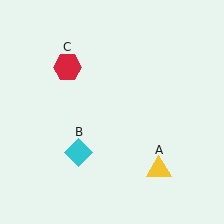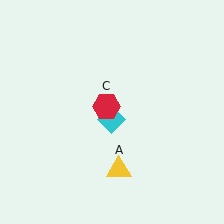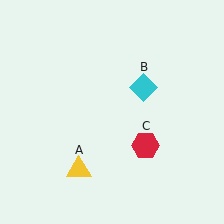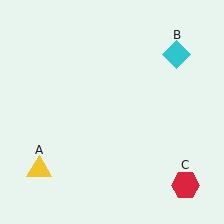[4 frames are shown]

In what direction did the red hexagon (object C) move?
The red hexagon (object C) moved down and to the right.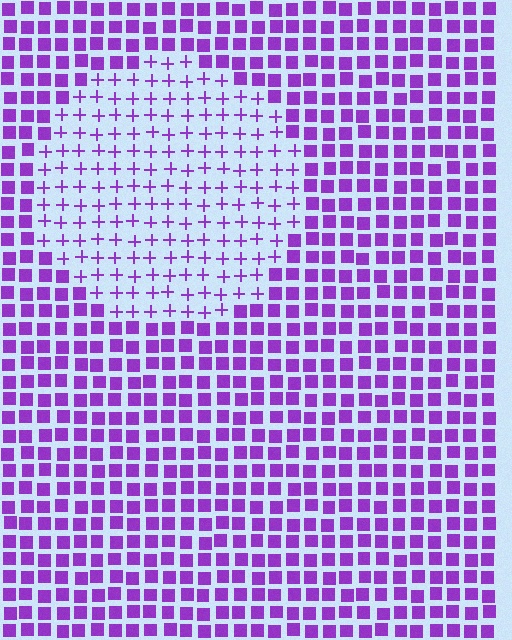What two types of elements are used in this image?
The image uses plus signs inside the circle region and squares outside it.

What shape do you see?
I see a circle.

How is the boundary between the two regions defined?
The boundary is defined by a change in element shape: plus signs inside vs. squares outside. All elements share the same color and spacing.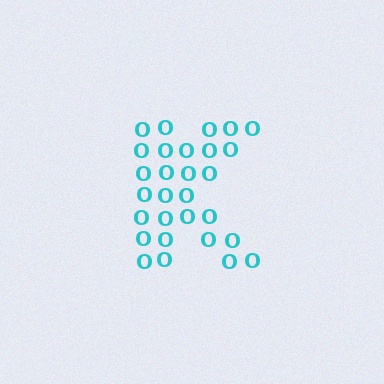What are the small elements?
The small elements are letter O's.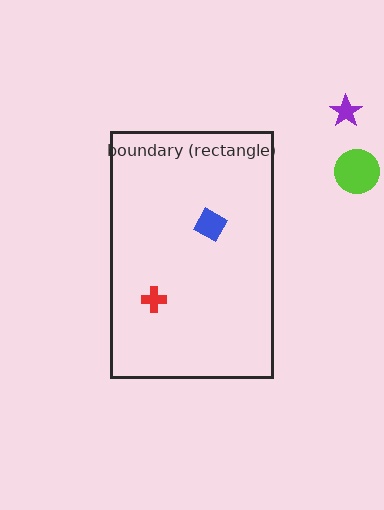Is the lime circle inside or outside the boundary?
Outside.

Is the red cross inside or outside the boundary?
Inside.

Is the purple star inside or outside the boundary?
Outside.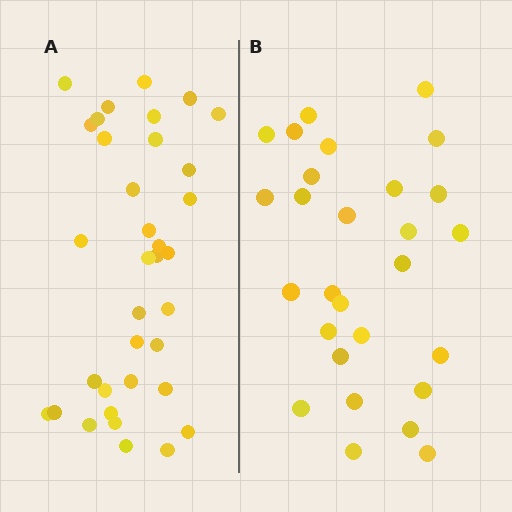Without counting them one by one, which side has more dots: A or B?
Region A (the left region) has more dots.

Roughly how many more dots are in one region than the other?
Region A has roughly 8 or so more dots than region B.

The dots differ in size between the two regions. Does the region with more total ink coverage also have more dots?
No. Region B has more total ink coverage because its dots are larger, but region A actually contains more individual dots. Total area can be misleading — the number of items is what matters here.